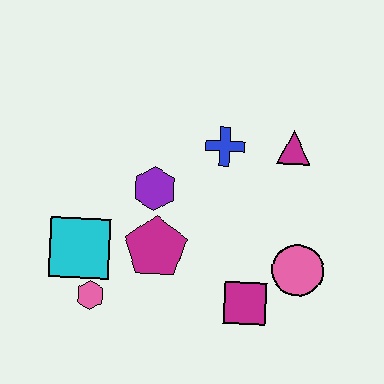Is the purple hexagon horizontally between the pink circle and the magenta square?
No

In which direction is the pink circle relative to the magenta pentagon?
The pink circle is to the right of the magenta pentagon.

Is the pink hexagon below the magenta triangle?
Yes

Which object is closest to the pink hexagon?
The cyan square is closest to the pink hexagon.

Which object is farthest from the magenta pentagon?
The magenta triangle is farthest from the magenta pentagon.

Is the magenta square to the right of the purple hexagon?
Yes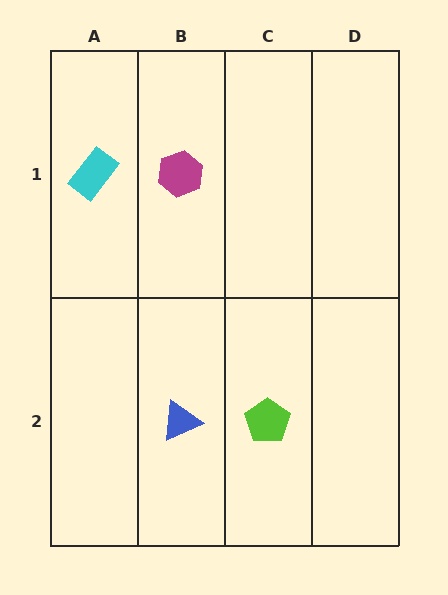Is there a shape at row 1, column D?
No, that cell is empty.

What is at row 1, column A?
A cyan rectangle.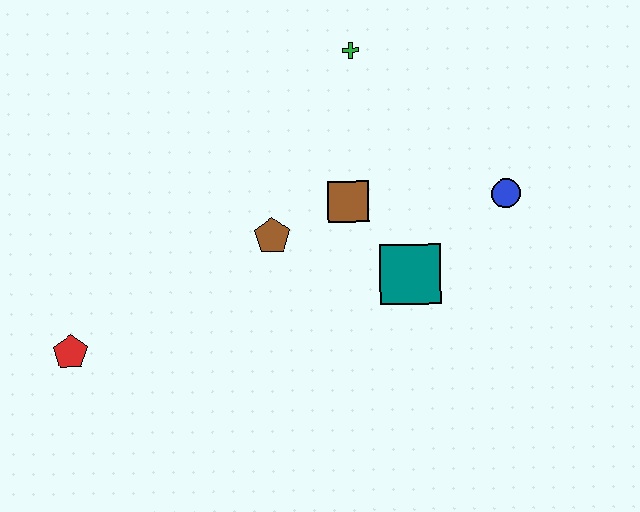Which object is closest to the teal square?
The brown square is closest to the teal square.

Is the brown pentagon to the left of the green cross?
Yes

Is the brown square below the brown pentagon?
No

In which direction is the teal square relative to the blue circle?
The teal square is to the left of the blue circle.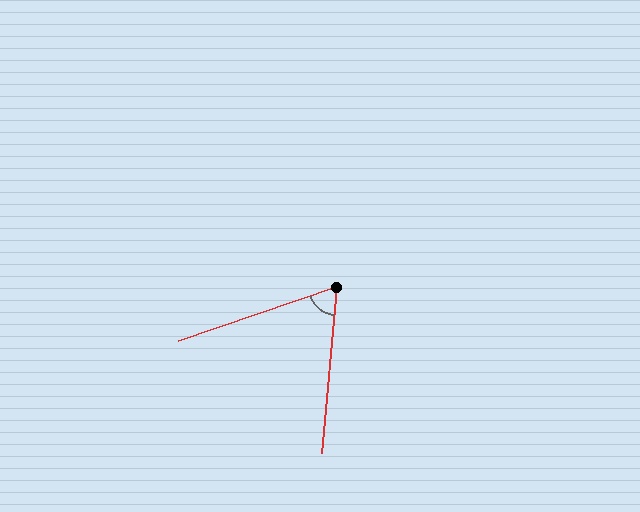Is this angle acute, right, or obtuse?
It is acute.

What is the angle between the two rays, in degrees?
Approximately 66 degrees.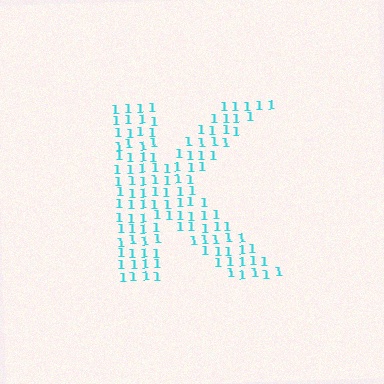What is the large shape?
The large shape is the letter K.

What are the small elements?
The small elements are digit 1's.